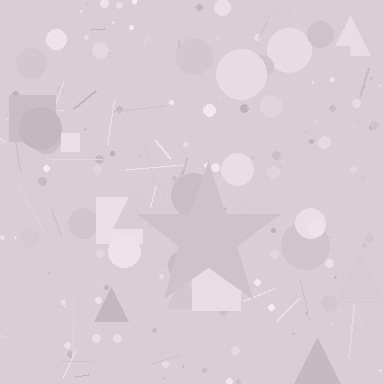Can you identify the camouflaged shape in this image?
The camouflaged shape is a star.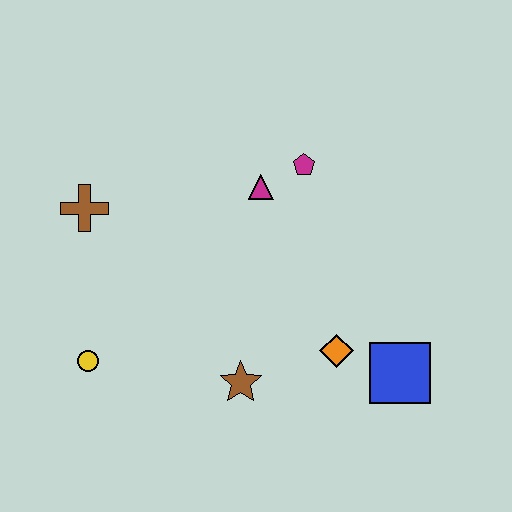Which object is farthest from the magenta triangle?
The yellow circle is farthest from the magenta triangle.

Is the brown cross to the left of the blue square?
Yes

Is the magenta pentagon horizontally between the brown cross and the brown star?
No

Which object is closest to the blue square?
The orange diamond is closest to the blue square.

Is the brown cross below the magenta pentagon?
Yes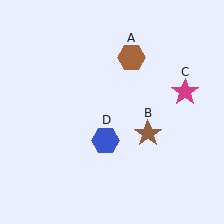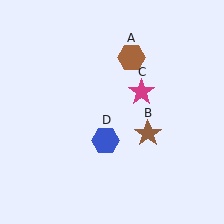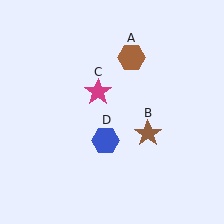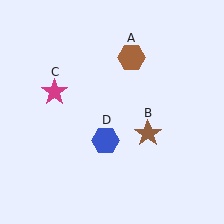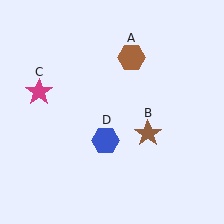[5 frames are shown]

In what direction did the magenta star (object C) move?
The magenta star (object C) moved left.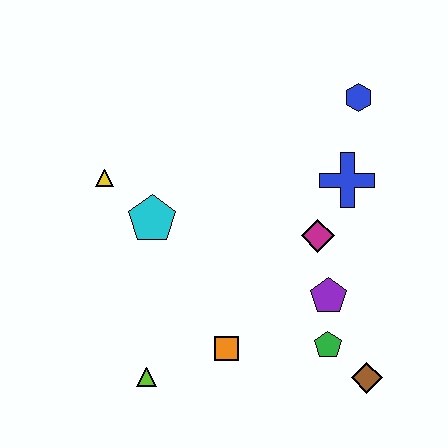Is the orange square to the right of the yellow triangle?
Yes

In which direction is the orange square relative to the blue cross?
The orange square is below the blue cross.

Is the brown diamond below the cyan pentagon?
Yes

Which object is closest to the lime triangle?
The orange square is closest to the lime triangle.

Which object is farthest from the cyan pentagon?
The brown diamond is farthest from the cyan pentagon.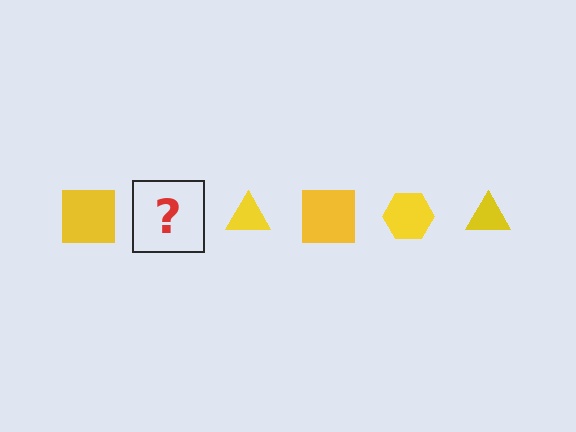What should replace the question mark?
The question mark should be replaced with a yellow hexagon.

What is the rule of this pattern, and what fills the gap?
The rule is that the pattern cycles through square, hexagon, triangle shapes in yellow. The gap should be filled with a yellow hexagon.